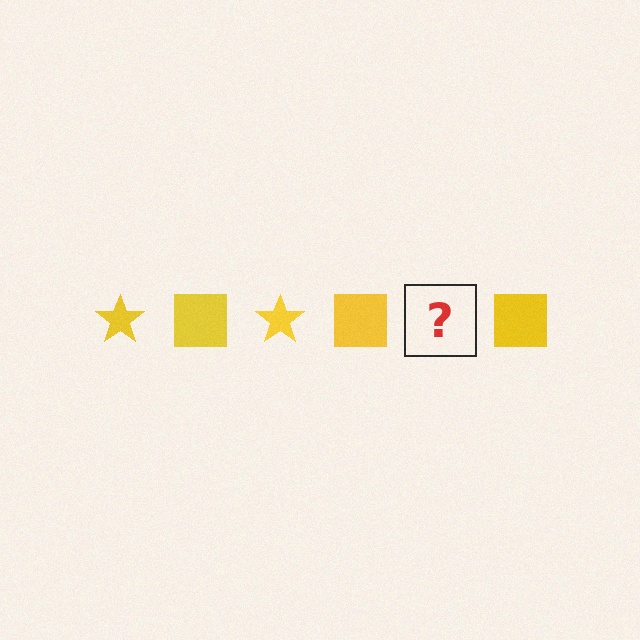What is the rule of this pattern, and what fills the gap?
The rule is that the pattern cycles through star, square shapes in yellow. The gap should be filled with a yellow star.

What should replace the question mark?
The question mark should be replaced with a yellow star.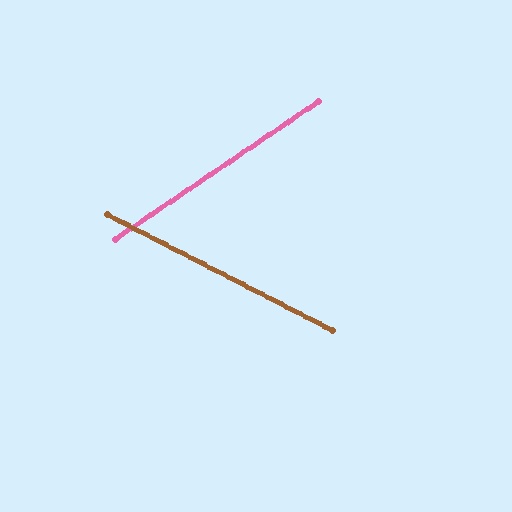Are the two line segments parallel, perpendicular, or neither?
Neither parallel nor perpendicular — they differ by about 61°.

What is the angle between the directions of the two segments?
Approximately 61 degrees.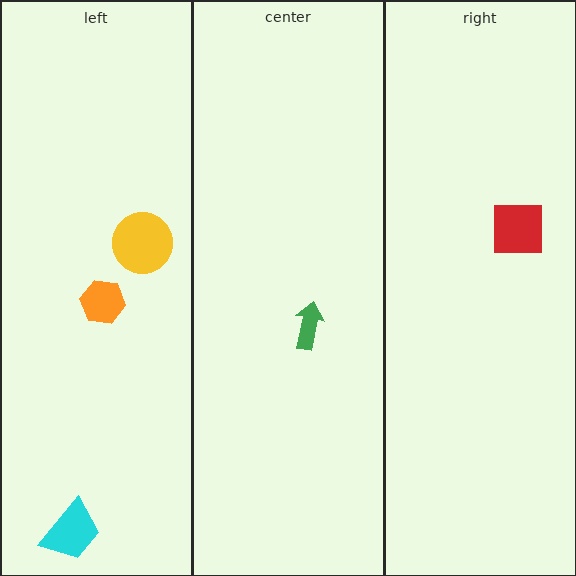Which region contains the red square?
The right region.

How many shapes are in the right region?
1.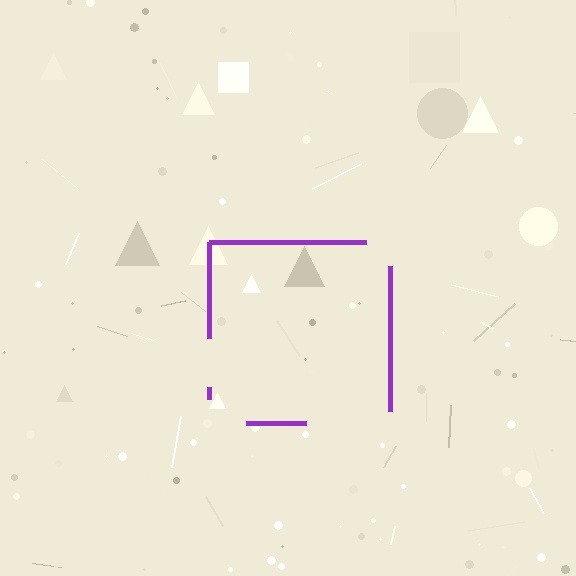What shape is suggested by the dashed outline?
The dashed outline suggests a square.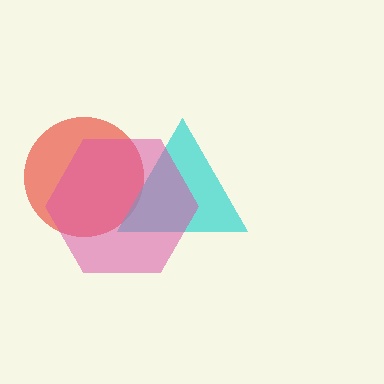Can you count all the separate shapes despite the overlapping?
Yes, there are 3 separate shapes.